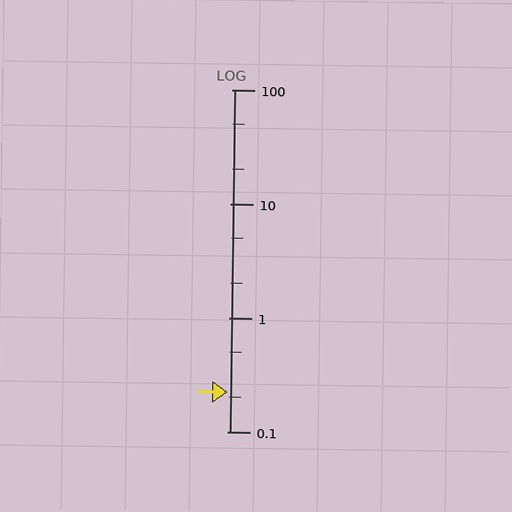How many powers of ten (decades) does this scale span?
The scale spans 3 decades, from 0.1 to 100.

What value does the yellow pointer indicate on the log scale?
The pointer indicates approximately 0.22.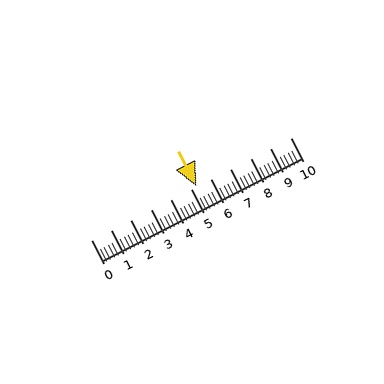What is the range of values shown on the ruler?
The ruler shows values from 0 to 10.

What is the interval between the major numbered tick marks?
The major tick marks are spaced 1 units apart.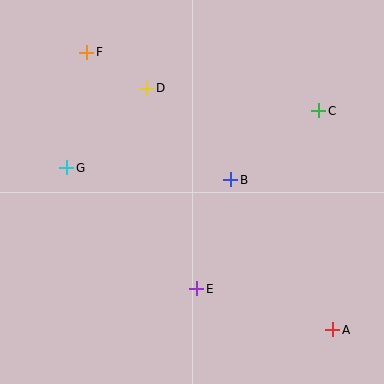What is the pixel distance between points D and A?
The distance between D and A is 305 pixels.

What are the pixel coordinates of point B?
Point B is at (231, 180).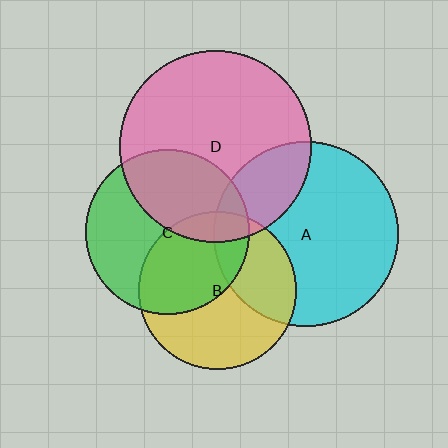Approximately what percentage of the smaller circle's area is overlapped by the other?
Approximately 10%.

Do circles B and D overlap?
Yes.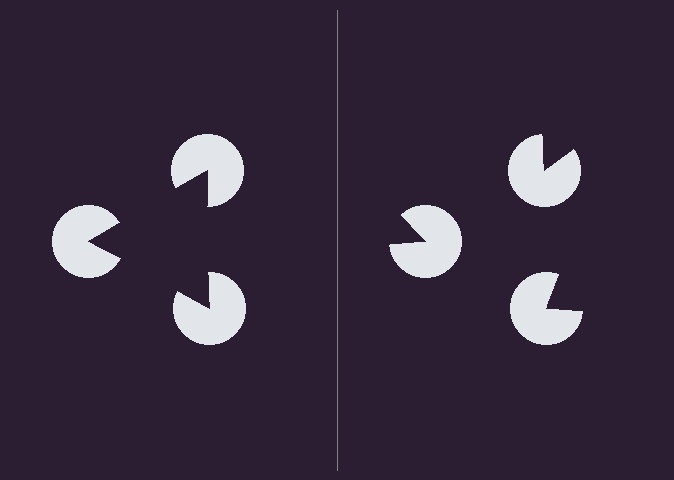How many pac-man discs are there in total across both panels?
6 — 3 on each side.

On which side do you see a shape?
An illusory triangle appears on the left side. On the right side the wedge cuts are rotated, so no coherent shape forms.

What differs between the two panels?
The pac-man discs are positioned identically on both sides; only the wedge orientations differ. On the left they align to a triangle; on the right they are misaligned.